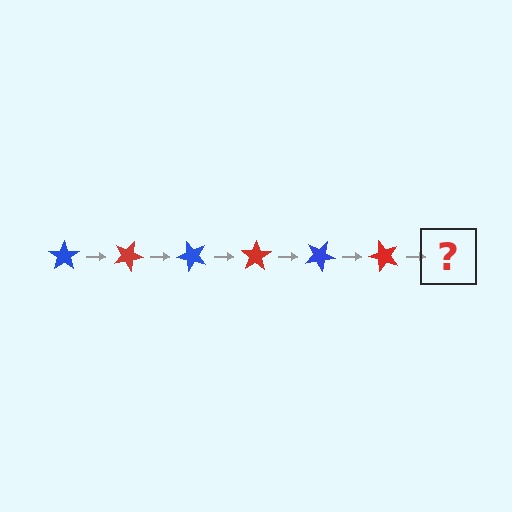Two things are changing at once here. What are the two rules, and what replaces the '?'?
The two rules are that it rotates 25 degrees each step and the color cycles through blue and red. The '?' should be a blue star, rotated 150 degrees from the start.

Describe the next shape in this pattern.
It should be a blue star, rotated 150 degrees from the start.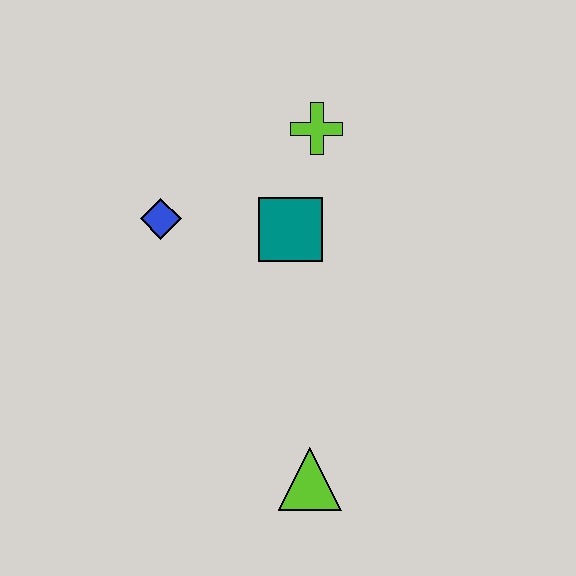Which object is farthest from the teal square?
The lime triangle is farthest from the teal square.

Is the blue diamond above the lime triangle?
Yes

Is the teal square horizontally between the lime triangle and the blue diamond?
Yes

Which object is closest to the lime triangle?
The teal square is closest to the lime triangle.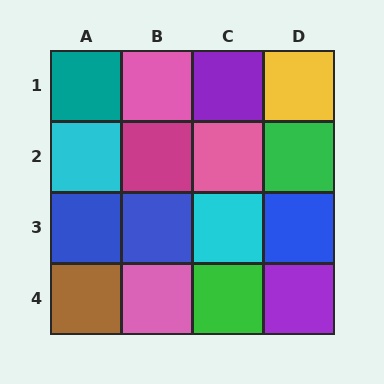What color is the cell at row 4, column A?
Brown.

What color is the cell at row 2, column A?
Cyan.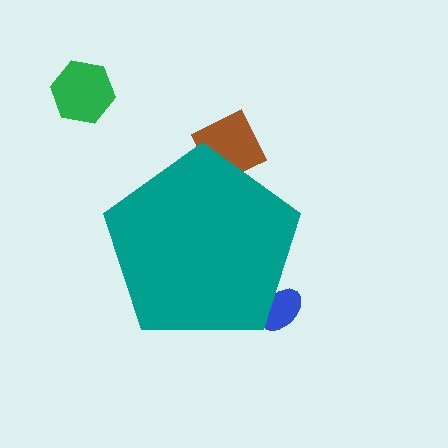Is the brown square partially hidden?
Yes, the brown square is partially hidden behind the teal pentagon.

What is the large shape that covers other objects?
A teal pentagon.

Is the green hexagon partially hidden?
No, the green hexagon is fully visible.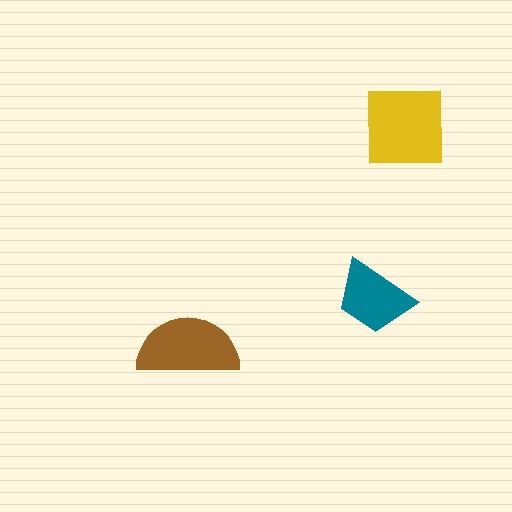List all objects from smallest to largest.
The teal trapezoid, the brown semicircle, the yellow square.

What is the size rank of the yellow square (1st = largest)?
1st.